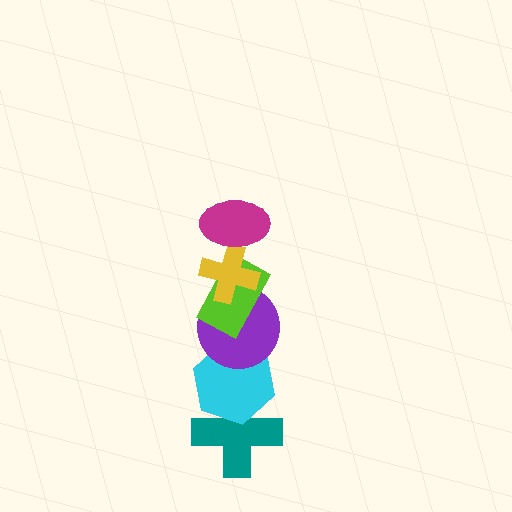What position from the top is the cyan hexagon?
The cyan hexagon is 5th from the top.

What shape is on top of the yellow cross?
The magenta ellipse is on top of the yellow cross.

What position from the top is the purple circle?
The purple circle is 4th from the top.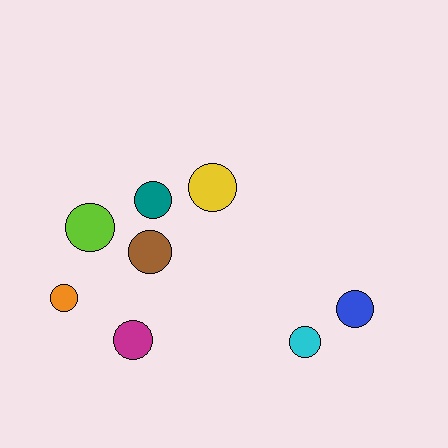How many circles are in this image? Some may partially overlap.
There are 8 circles.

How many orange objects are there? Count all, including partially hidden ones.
There is 1 orange object.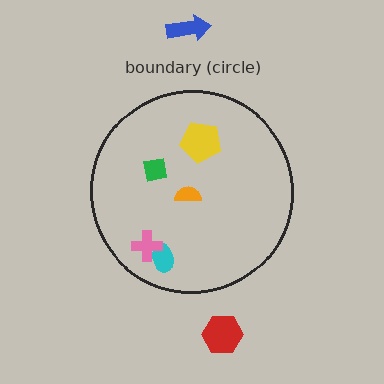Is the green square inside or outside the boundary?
Inside.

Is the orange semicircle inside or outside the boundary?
Inside.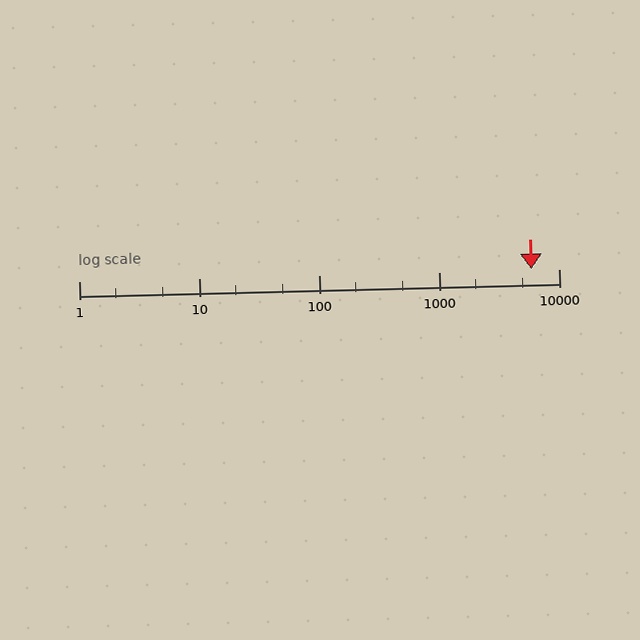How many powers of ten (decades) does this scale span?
The scale spans 4 decades, from 1 to 10000.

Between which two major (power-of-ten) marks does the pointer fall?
The pointer is between 1000 and 10000.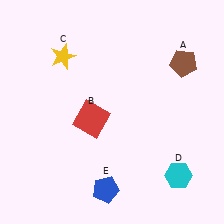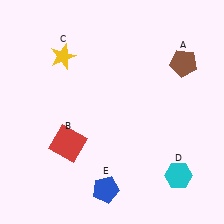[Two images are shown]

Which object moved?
The red square (B) moved down.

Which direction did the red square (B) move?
The red square (B) moved down.